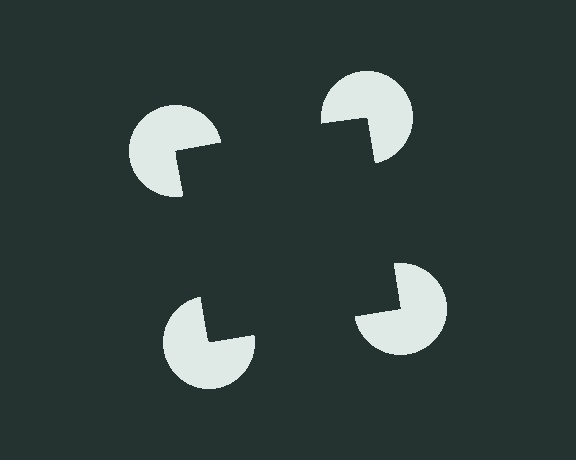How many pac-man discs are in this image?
There are 4 — one at each vertex of the illusory square.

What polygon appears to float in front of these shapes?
An illusory square — its edges are inferred from the aligned wedge cuts in the pac-man discs, not physically drawn.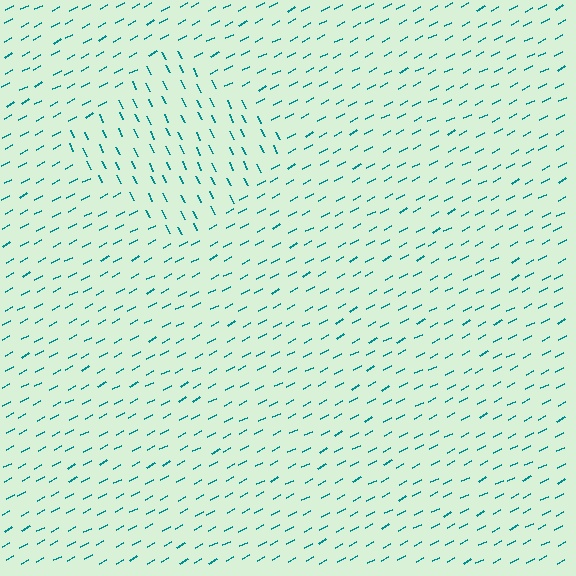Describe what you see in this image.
The image is filled with small teal line segments. A diamond region in the image has lines oriented differently from the surrounding lines, creating a visible texture boundary.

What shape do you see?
I see a diamond.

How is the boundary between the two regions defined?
The boundary is defined purely by a change in line orientation (approximately 88 degrees difference). All lines are the same color and thickness.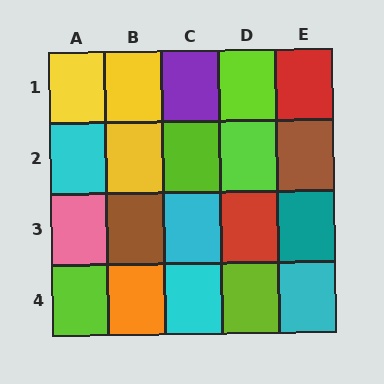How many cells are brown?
2 cells are brown.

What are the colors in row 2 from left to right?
Cyan, yellow, lime, lime, brown.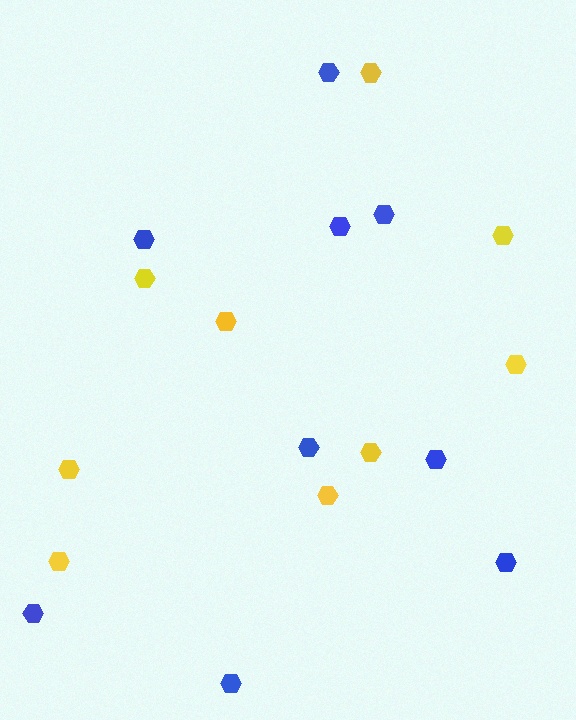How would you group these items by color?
There are 2 groups: one group of yellow hexagons (9) and one group of blue hexagons (9).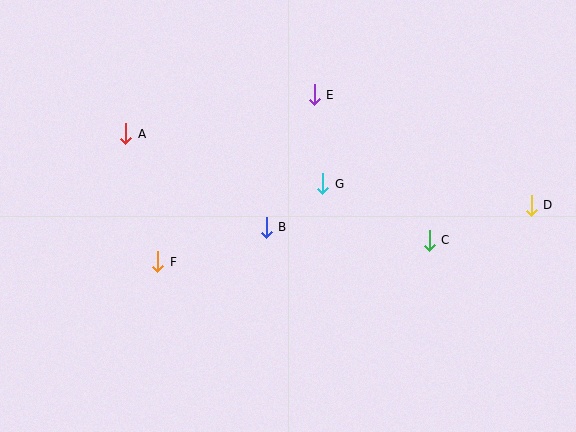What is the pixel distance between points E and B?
The distance between E and B is 141 pixels.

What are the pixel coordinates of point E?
Point E is at (314, 95).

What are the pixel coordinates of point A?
Point A is at (126, 134).